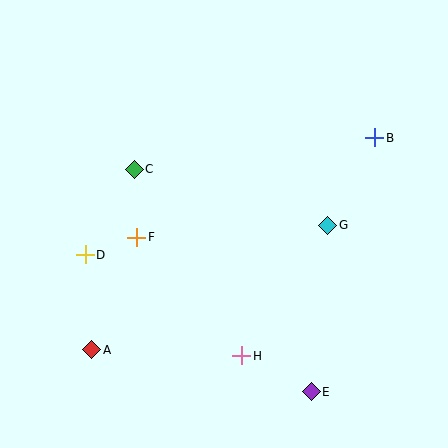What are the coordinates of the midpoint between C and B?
The midpoint between C and B is at (254, 154).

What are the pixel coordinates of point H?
Point H is at (242, 356).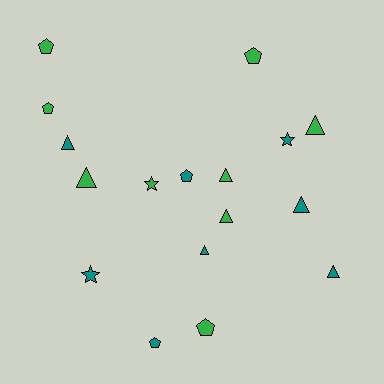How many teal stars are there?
There are 2 teal stars.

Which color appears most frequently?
Green, with 9 objects.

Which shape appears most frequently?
Triangle, with 8 objects.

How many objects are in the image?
There are 17 objects.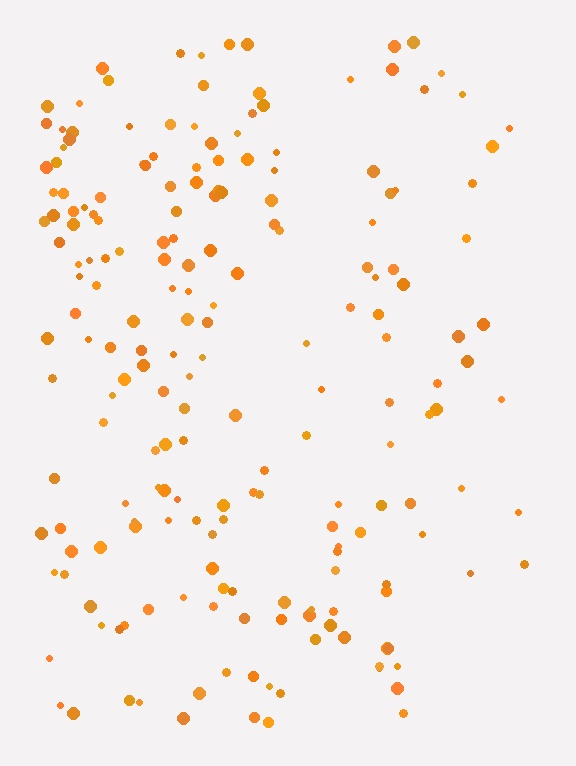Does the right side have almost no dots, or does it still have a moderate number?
Still a moderate number, just noticeably fewer than the left.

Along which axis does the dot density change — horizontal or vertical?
Horizontal.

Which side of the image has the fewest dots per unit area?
The right.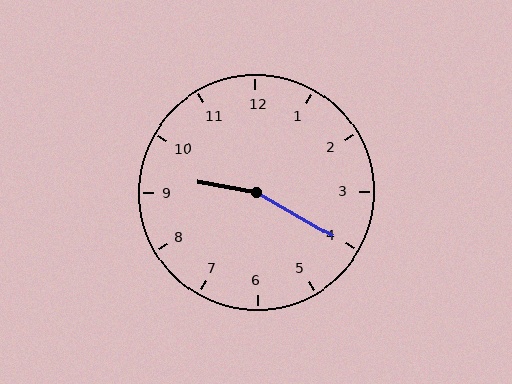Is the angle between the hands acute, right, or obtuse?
It is obtuse.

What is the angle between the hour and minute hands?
Approximately 160 degrees.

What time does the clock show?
9:20.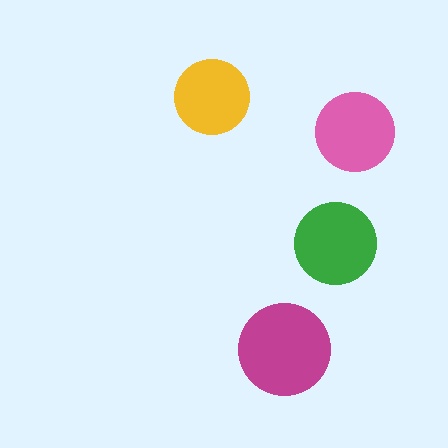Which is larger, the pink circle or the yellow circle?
The pink one.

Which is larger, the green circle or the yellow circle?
The green one.